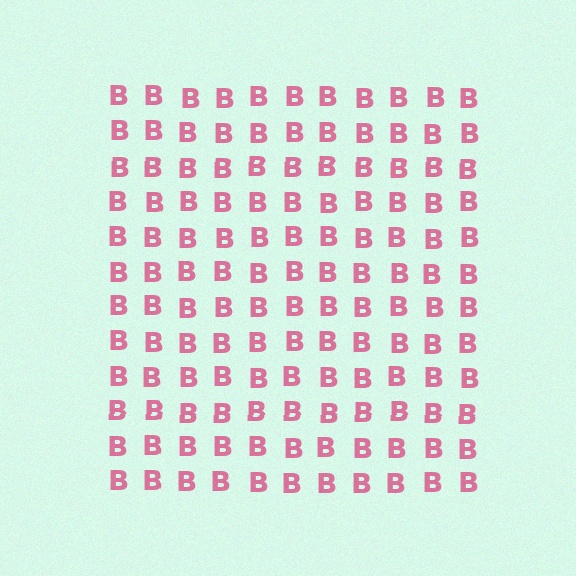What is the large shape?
The large shape is a square.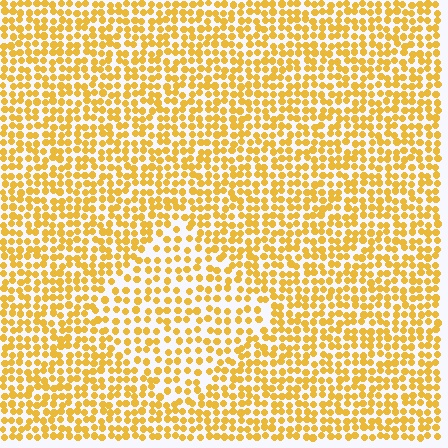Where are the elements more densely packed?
The elements are more densely packed outside the diamond boundary.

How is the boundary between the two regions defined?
The boundary is defined by a change in element density (approximately 1.6x ratio). All elements are the same color, size, and shape.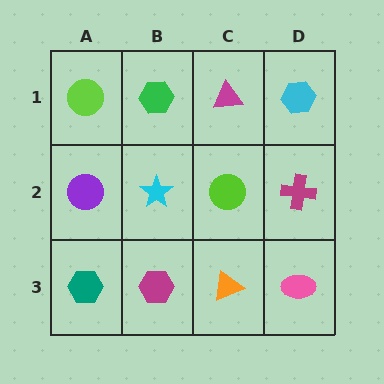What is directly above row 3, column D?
A magenta cross.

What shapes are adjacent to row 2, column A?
A lime circle (row 1, column A), a teal hexagon (row 3, column A), a cyan star (row 2, column B).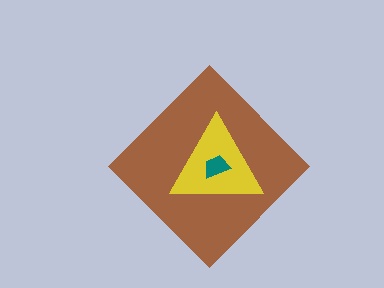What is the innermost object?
The teal trapezoid.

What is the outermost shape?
The brown diamond.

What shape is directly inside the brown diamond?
The yellow triangle.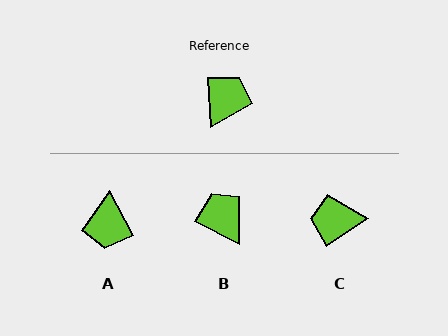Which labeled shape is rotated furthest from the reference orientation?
A, about 155 degrees away.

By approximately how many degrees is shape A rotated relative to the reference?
Approximately 155 degrees clockwise.